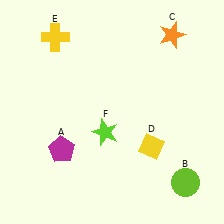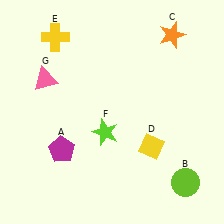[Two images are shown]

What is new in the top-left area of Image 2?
A pink triangle (G) was added in the top-left area of Image 2.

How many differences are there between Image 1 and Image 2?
There is 1 difference between the two images.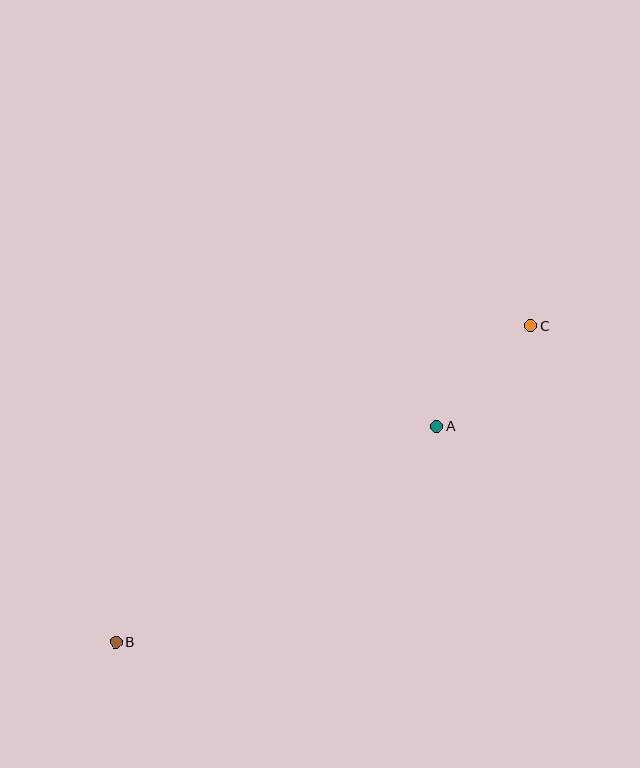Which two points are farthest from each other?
Points B and C are farthest from each other.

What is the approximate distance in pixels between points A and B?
The distance between A and B is approximately 386 pixels.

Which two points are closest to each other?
Points A and C are closest to each other.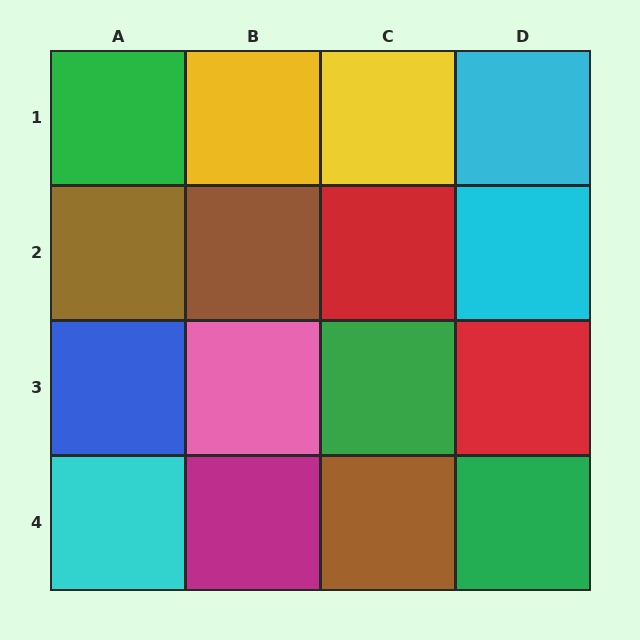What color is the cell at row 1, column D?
Cyan.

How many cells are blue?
1 cell is blue.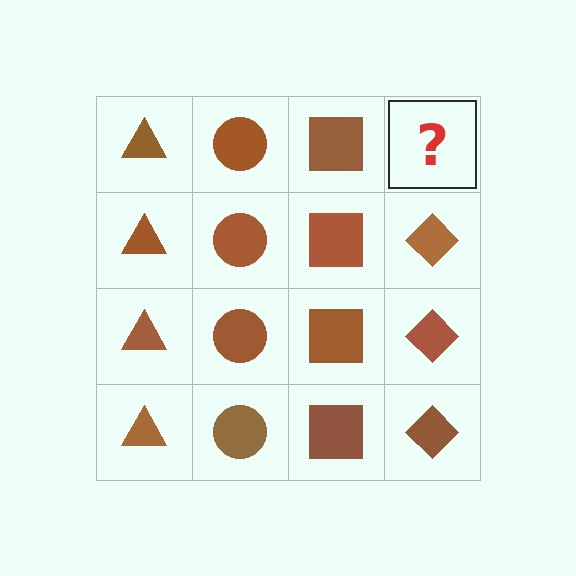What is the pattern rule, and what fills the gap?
The rule is that each column has a consistent shape. The gap should be filled with a brown diamond.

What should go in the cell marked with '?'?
The missing cell should contain a brown diamond.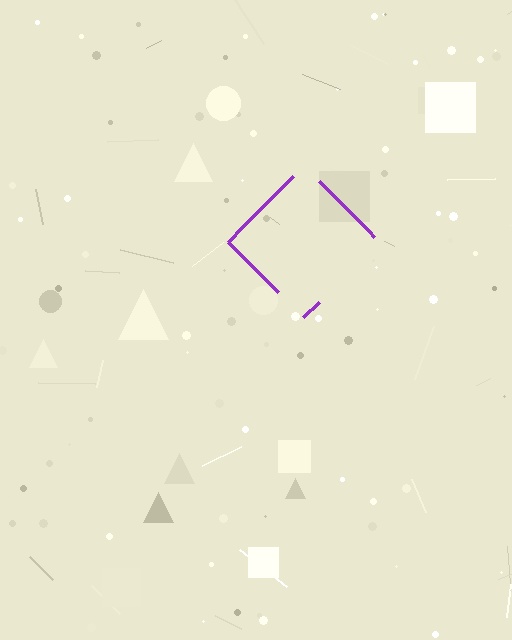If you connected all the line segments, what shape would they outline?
They would outline a diamond.